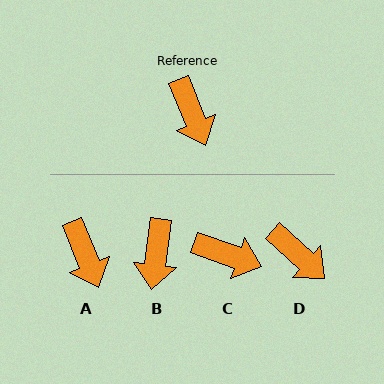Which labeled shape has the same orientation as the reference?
A.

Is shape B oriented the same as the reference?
No, it is off by about 30 degrees.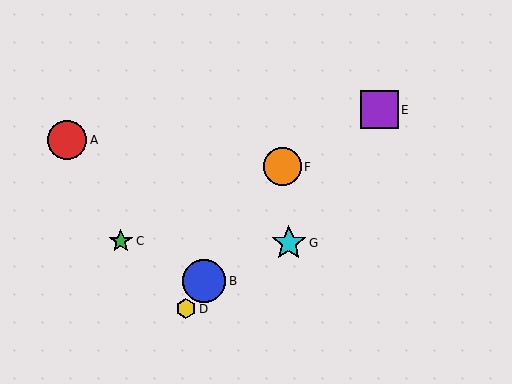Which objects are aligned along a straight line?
Objects B, D, F are aligned along a straight line.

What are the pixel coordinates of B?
Object B is at (204, 281).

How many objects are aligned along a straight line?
3 objects (B, D, F) are aligned along a straight line.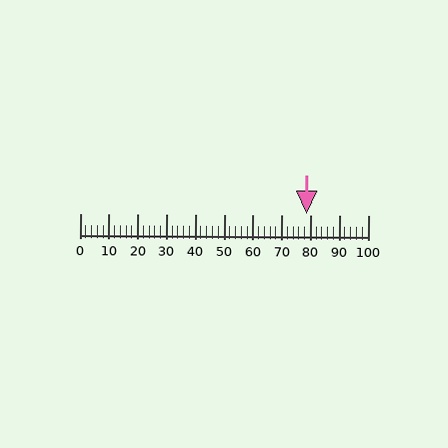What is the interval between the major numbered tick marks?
The major tick marks are spaced 10 units apart.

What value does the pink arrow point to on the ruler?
The pink arrow points to approximately 78.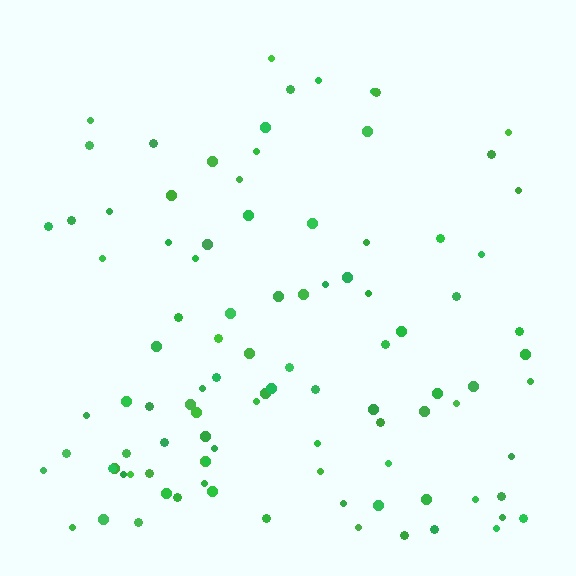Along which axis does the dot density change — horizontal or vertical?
Vertical.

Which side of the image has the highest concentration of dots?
The bottom.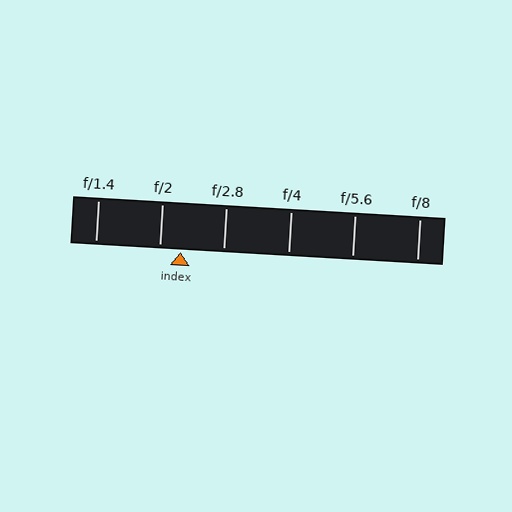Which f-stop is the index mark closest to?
The index mark is closest to f/2.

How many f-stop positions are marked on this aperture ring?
There are 6 f-stop positions marked.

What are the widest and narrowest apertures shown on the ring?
The widest aperture shown is f/1.4 and the narrowest is f/8.